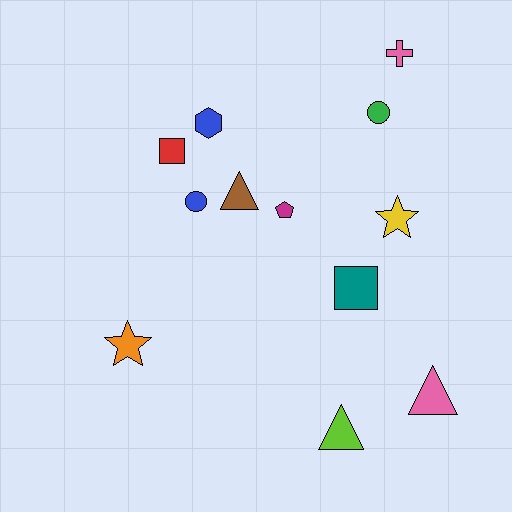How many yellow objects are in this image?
There is 1 yellow object.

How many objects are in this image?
There are 12 objects.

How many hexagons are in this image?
There is 1 hexagon.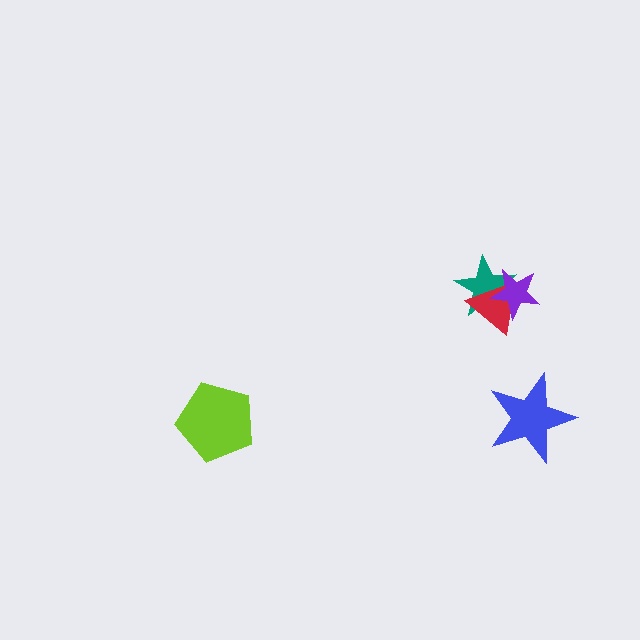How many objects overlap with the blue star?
0 objects overlap with the blue star.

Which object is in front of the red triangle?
The purple star is in front of the red triangle.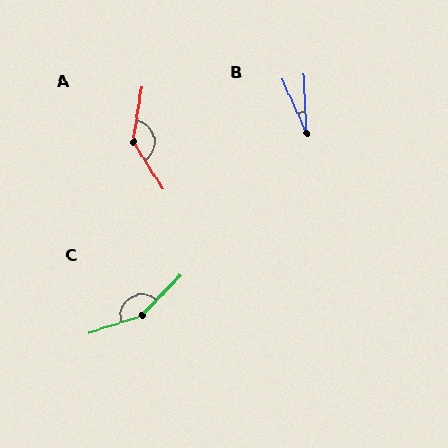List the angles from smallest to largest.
B (22°), A (139°), C (151°).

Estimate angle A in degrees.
Approximately 139 degrees.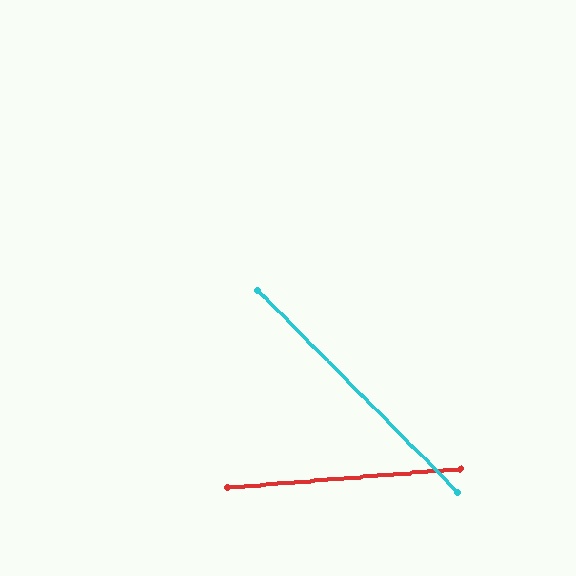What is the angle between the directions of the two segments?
Approximately 50 degrees.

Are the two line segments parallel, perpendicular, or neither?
Neither parallel nor perpendicular — they differ by about 50°.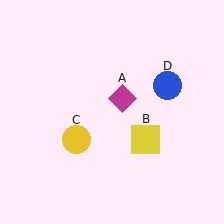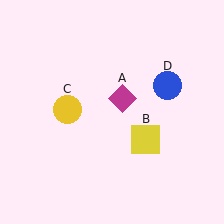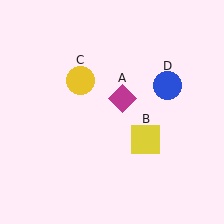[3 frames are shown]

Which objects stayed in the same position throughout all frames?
Magenta diamond (object A) and yellow square (object B) and blue circle (object D) remained stationary.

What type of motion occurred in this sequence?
The yellow circle (object C) rotated clockwise around the center of the scene.